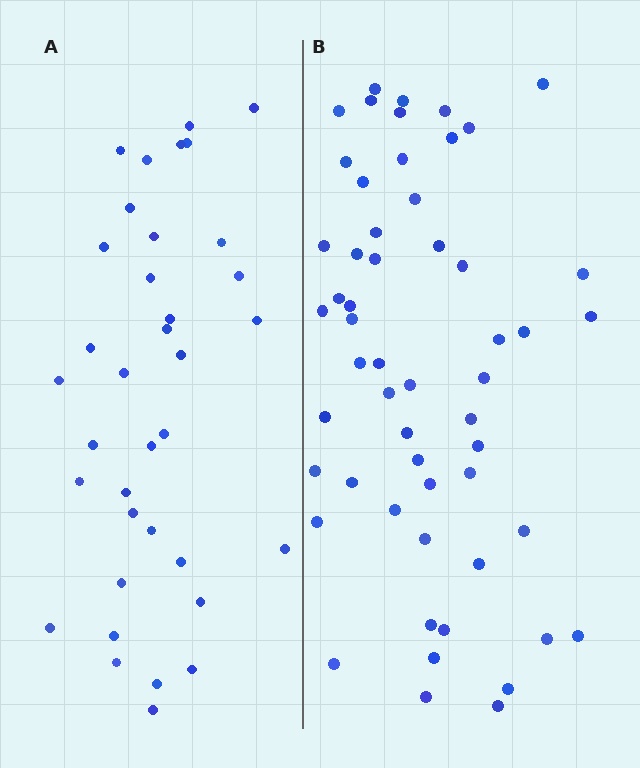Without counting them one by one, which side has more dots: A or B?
Region B (the right region) has more dots.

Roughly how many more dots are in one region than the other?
Region B has approximately 20 more dots than region A.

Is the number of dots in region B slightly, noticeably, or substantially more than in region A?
Region B has substantially more. The ratio is roughly 1.5 to 1.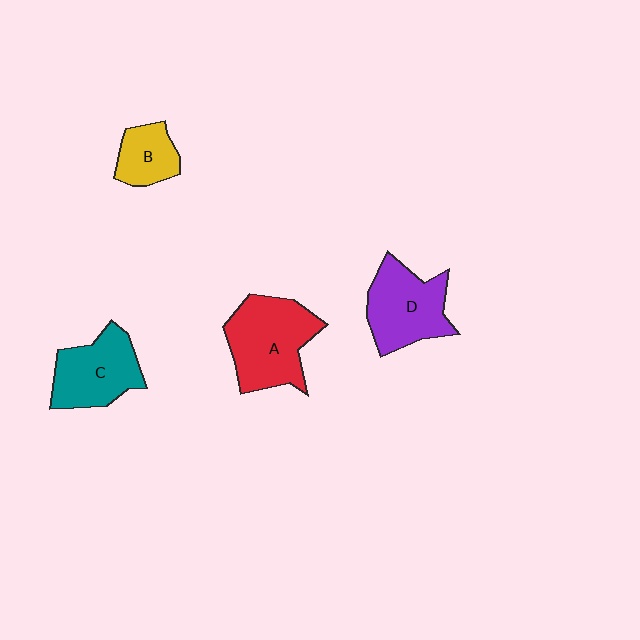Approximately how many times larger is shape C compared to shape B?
Approximately 1.7 times.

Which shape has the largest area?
Shape A (red).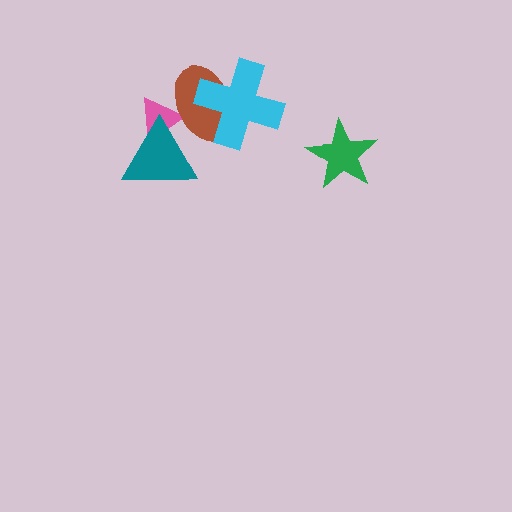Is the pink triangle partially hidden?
Yes, it is partially covered by another shape.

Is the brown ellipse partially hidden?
Yes, it is partially covered by another shape.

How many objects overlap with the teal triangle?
2 objects overlap with the teal triangle.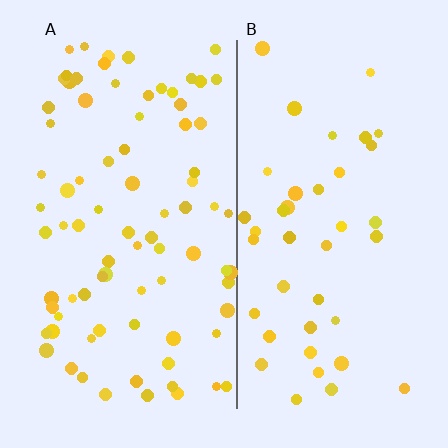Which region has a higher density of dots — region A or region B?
A (the left).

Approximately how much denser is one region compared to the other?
Approximately 2.0× — region A over region B.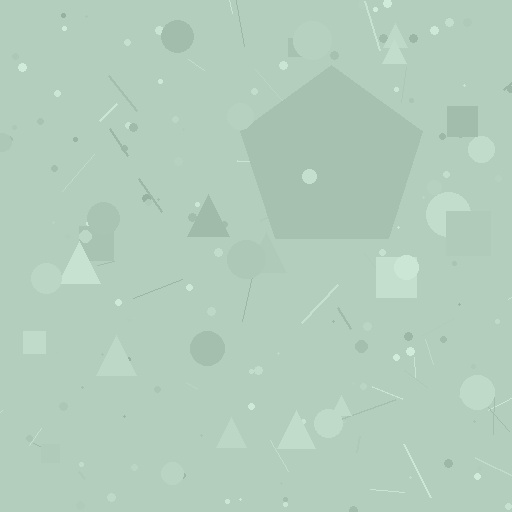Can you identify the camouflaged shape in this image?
The camouflaged shape is a pentagon.